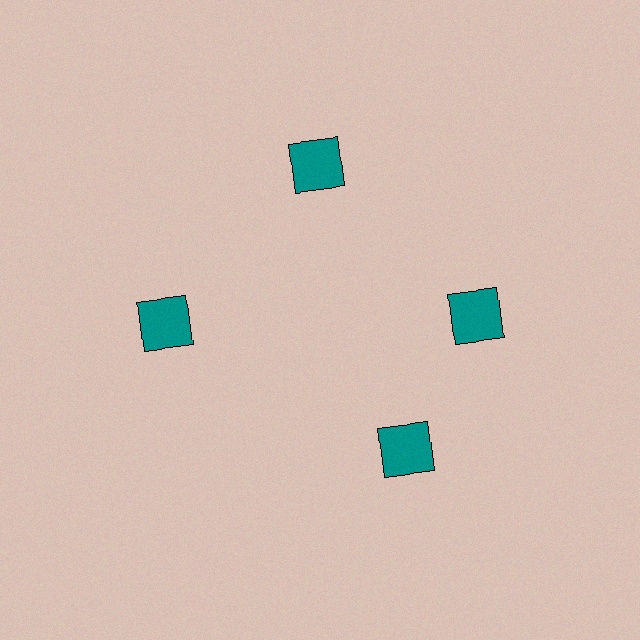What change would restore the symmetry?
The symmetry would be restored by rotating it back into even spacing with its neighbors so that all 4 squares sit at equal angles and equal distance from the center.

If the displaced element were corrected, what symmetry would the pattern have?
It would have 4-fold rotational symmetry — the pattern would map onto itself every 90 degrees.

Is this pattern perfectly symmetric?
No. The 4 teal squares are arranged in a ring, but one element near the 6 o'clock position is rotated out of alignment along the ring, breaking the 4-fold rotational symmetry.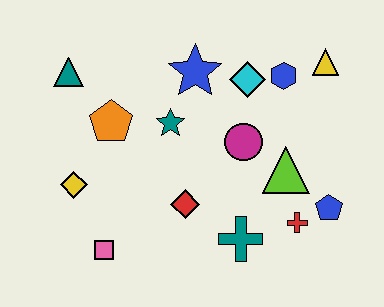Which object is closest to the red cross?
The blue pentagon is closest to the red cross.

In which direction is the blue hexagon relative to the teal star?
The blue hexagon is to the right of the teal star.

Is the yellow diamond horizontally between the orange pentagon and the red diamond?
No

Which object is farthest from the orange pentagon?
The blue pentagon is farthest from the orange pentagon.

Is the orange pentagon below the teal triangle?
Yes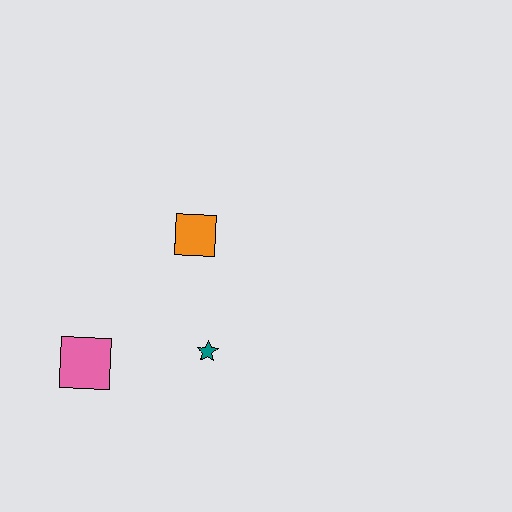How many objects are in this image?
There are 3 objects.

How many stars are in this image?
There is 1 star.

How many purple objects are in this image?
There are no purple objects.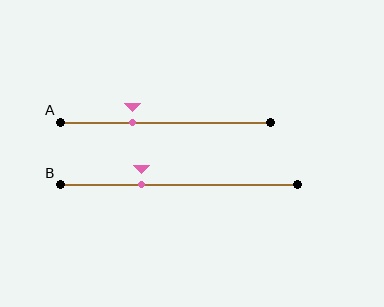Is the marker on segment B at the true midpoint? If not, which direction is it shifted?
No, the marker on segment B is shifted to the left by about 15% of the segment length.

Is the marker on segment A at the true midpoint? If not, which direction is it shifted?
No, the marker on segment A is shifted to the left by about 15% of the segment length.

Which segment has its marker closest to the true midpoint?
Segment B has its marker closest to the true midpoint.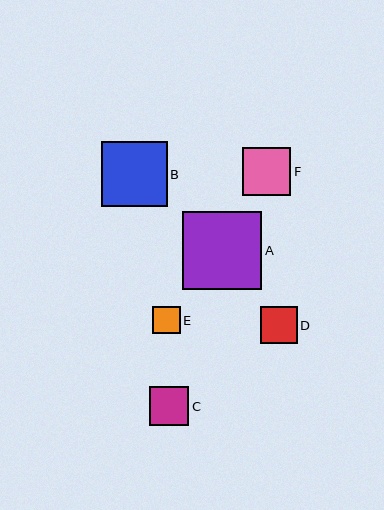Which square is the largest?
Square A is the largest with a size of approximately 79 pixels.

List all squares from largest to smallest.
From largest to smallest: A, B, F, C, D, E.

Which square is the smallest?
Square E is the smallest with a size of approximately 27 pixels.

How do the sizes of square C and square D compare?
Square C and square D are approximately the same size.